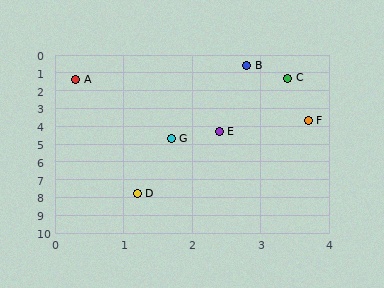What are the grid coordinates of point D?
Point D is at approximately (1.2, 7.8).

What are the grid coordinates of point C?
Point C is at approximately (3.4, 1.3).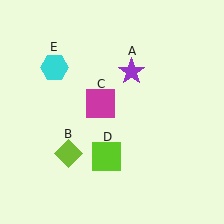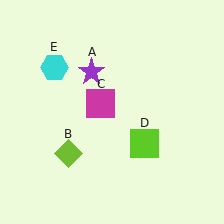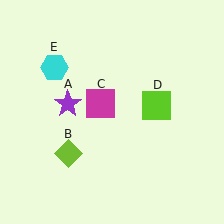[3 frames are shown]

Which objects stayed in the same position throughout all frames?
Lime diamond (object B) and magenta square (object C) and cyan hexagon (object E) remained stationary.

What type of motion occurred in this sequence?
The purple star (object A), lime square (object D) rotated counterclockwise around the center of the scene.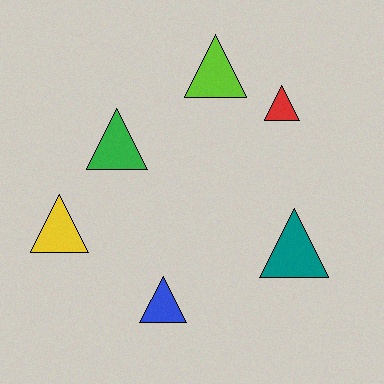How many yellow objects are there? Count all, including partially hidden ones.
There is 1 yellow object.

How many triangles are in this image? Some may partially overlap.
There are 6 triangles.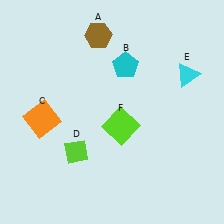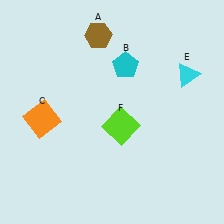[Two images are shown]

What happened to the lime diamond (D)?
The lime diamond (D) was removed in Image 2. It was in the bottom-left area of Image 1.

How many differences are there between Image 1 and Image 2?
There is 1 difference between the two images.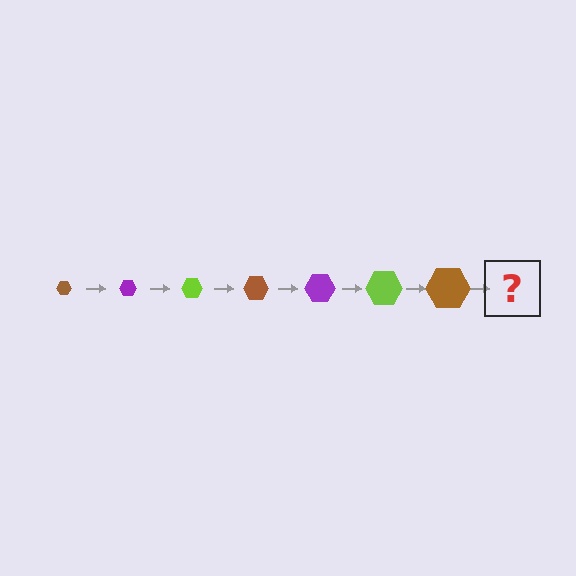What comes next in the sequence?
The next element should be a purple hexagon, larger than the previous one.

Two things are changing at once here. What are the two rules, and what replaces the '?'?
The two rules are that the hexagon grows larger each step and the color cycles through brown, purple, and lime. The '?' should be a purple hexagon, larger than the previous one.